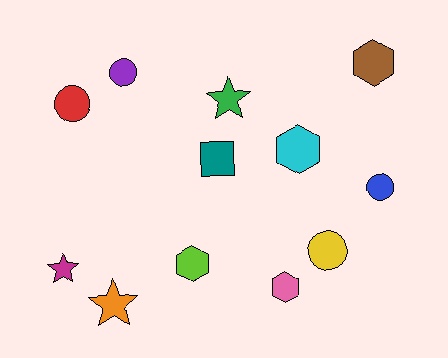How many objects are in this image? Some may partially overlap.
There are 12 objects.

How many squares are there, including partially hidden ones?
There is 1 square.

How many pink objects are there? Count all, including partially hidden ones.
There is 1 pink object.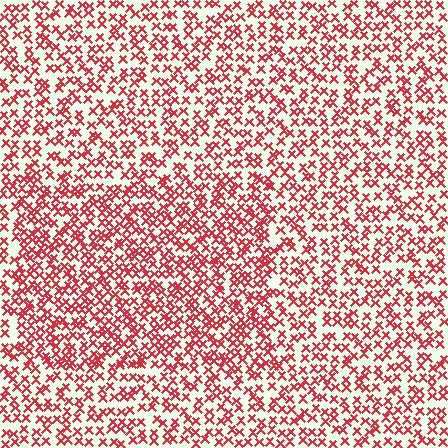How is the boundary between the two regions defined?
The boundary is defined by a change in element density (approximately 1.5x ratio). All elements are the same color, size, and shape.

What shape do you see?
I see a rectangle.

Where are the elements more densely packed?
The elements are more densely packed inside the rectangle boundary.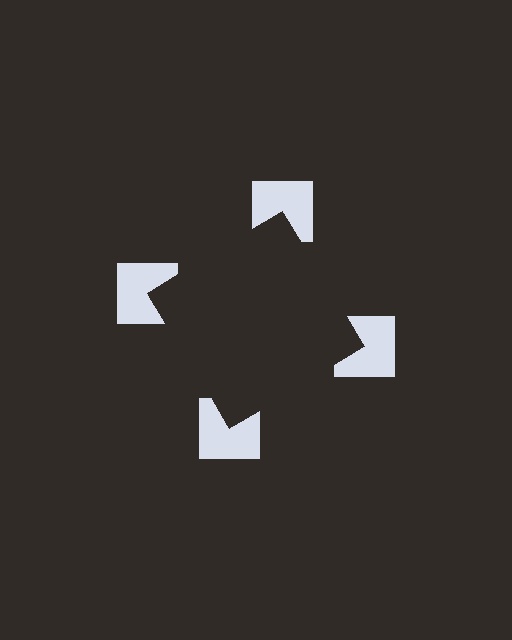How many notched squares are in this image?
There are 4 — one at each vertex of the illusory square.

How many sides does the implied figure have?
4 sides.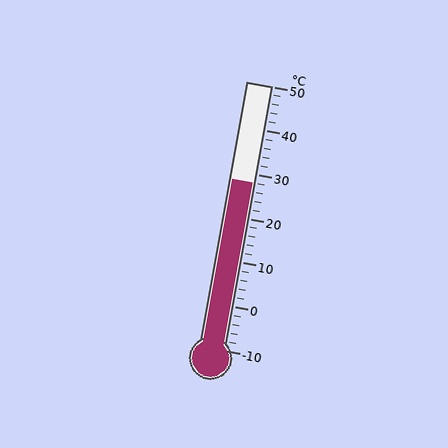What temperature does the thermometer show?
The thermometer shows approximately 28°C.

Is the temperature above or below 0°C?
The temperature is above 0°C.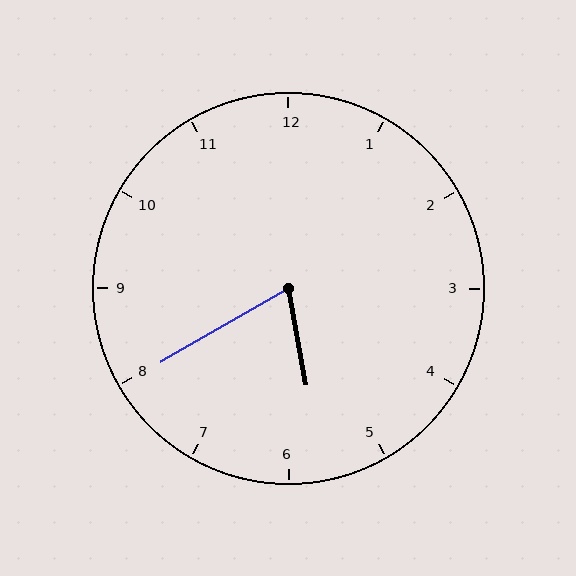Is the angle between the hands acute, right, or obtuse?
It is acute.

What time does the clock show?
5:40.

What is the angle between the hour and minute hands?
Approximately 70 degrees.